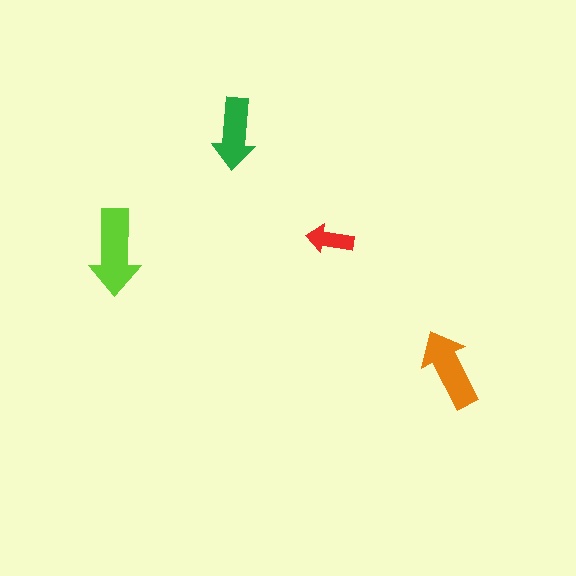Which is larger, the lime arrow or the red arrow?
The lime one.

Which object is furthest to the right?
The orange arrow is rightmost.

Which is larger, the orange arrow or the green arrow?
The orange one.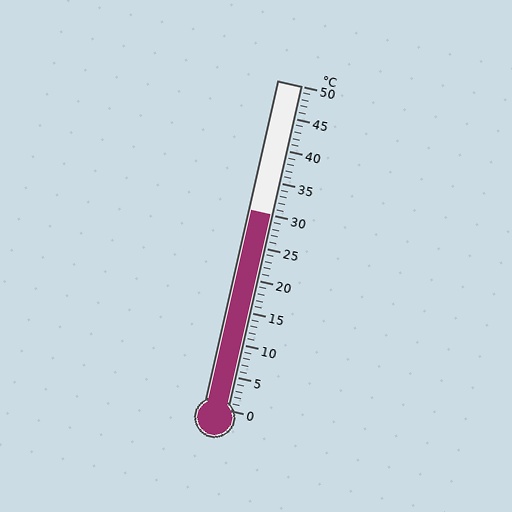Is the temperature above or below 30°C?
The temperature is at 30°C.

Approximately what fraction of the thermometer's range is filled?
The thermometer is filled to approximately 60% of its range.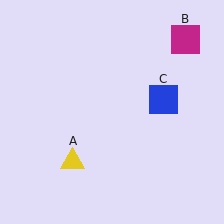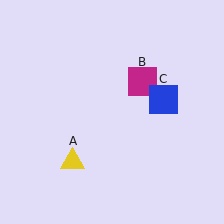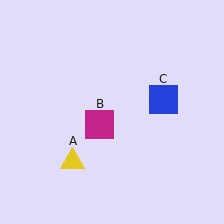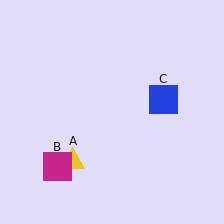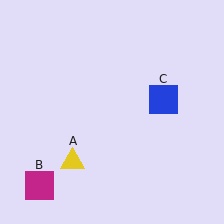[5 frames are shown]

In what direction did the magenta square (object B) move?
The magenta square (object B) moved down and to the left.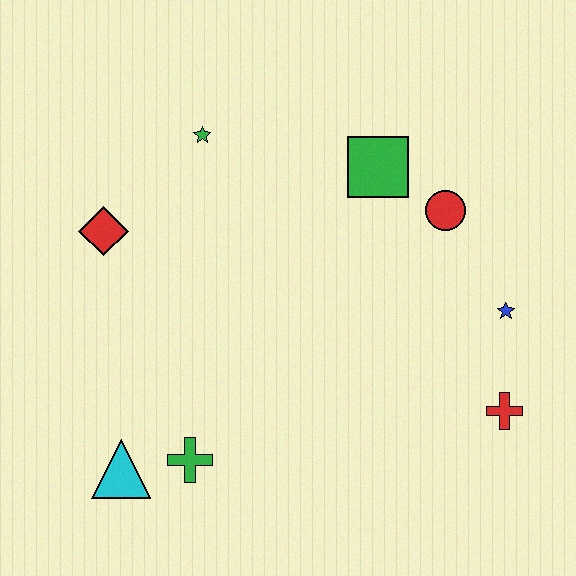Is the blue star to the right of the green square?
Yes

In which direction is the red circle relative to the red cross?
The red circle is above the red cross.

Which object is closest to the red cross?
The blue star is closest to the red cross.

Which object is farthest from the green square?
The cyan triangle is farthest from the green square.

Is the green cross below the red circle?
Yes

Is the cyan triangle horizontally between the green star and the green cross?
No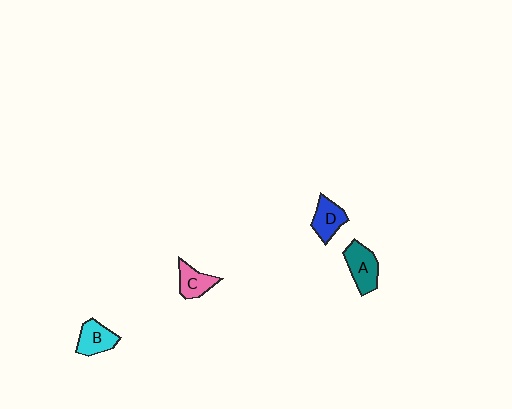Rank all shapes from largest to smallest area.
From largest to smallest: A (teal), B (cyan), D (blue), C (pink).